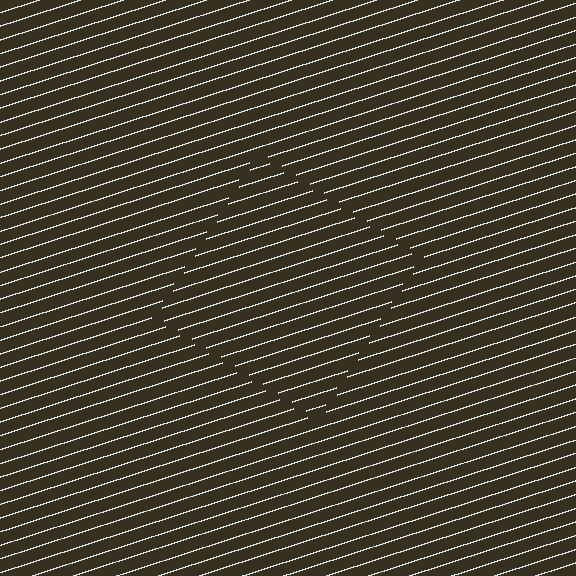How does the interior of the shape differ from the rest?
The interior of the shape contains the same grating, shifted by half a period — the contour is defined by the phase discontinuity where line-ends from the inner and outer gratings abut.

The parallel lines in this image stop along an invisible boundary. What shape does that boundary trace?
An illusory square. The interior of the shape contains the same grating, shifted by half a period — the contour is defined by the phase discontinuity where line-ends from the inner and outer gratings abut.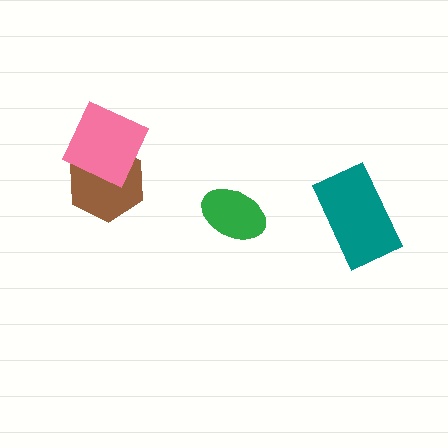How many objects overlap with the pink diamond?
1 object overlaps with the pink diamond.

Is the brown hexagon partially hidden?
Yes, it is partially covered by another shape.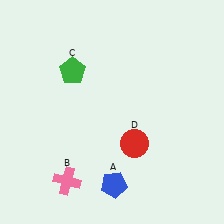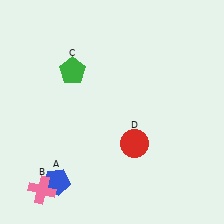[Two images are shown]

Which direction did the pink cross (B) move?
The pink cross (B) moved left.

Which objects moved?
The objects that moved are: the blue pentagon (A), the pink cross (B).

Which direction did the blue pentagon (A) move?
The blue pentagon (A) moved left.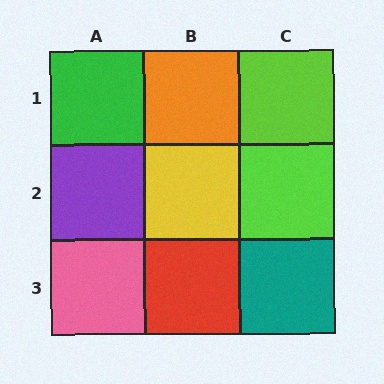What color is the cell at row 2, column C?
Lime.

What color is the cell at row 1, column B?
Orange.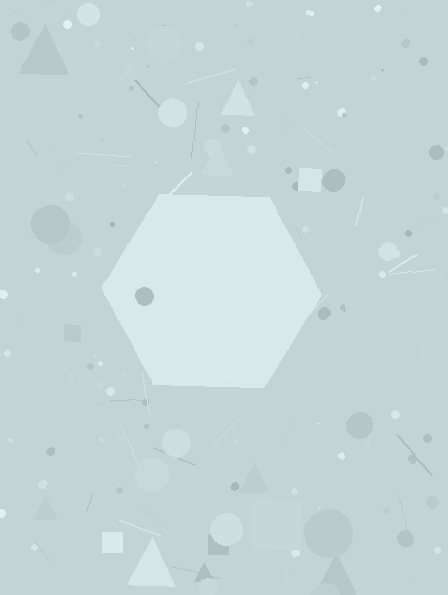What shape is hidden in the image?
A hexagon is hidden in the image.